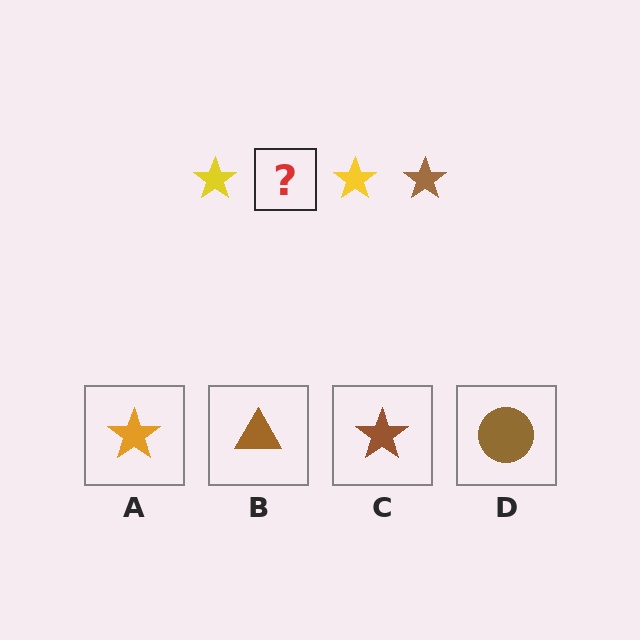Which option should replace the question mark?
Option C.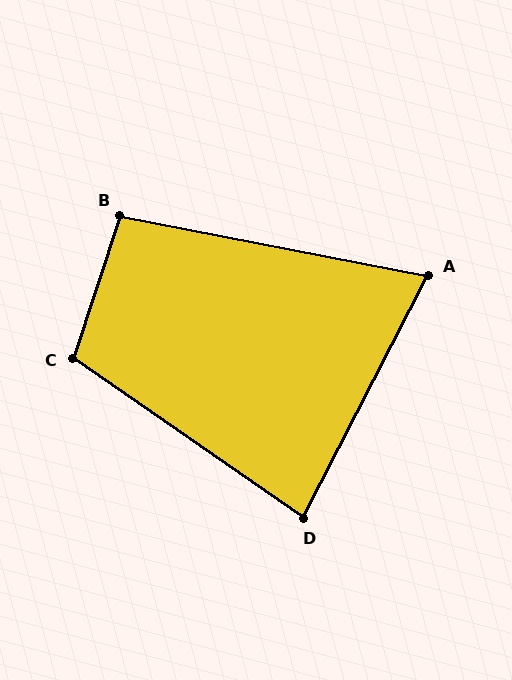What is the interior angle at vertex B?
Approximately 97 degrees (obtuse).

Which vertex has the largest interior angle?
C, at approximately 106 degrees.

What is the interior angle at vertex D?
Approximately 83 degrees (acute).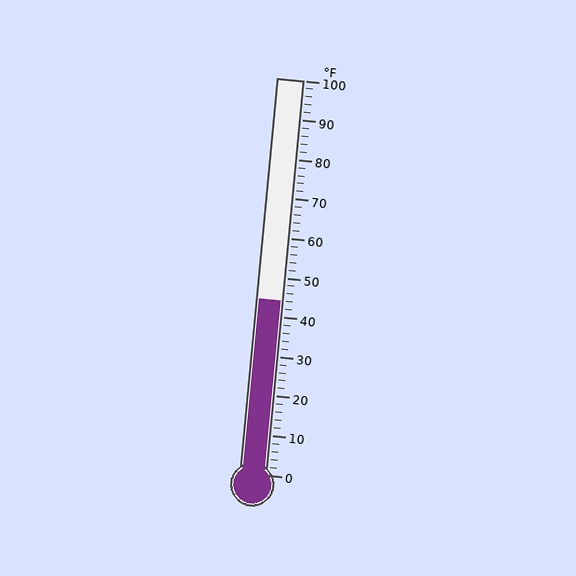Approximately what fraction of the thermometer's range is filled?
The thermometer is filled to approximately 45% of its range.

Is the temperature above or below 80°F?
The temperature is below 80°F.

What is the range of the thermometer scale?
The thermometer scale ranges from 0°F to 100°F.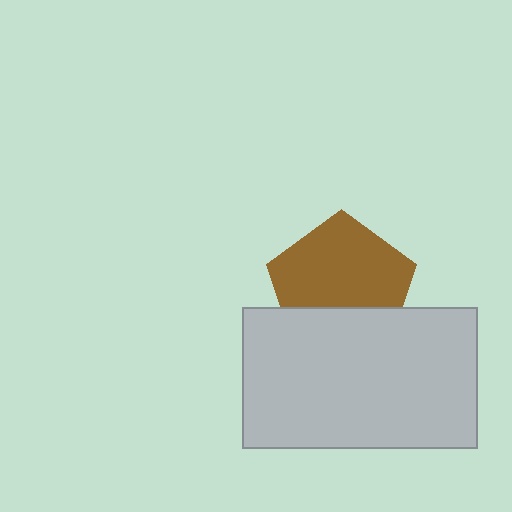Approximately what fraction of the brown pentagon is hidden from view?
Roughly 33% of the brown pentagon is hidden behind the light gray rectangle.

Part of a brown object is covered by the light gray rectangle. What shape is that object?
It is a pentagon.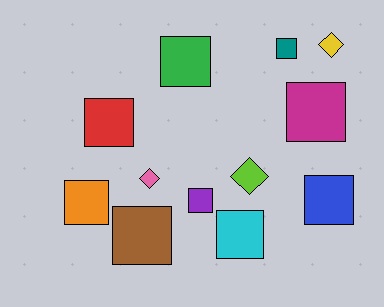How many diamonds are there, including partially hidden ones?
There are 3 diamonds.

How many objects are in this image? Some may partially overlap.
There are 12 objects.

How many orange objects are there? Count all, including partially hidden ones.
There is 1 orange object.